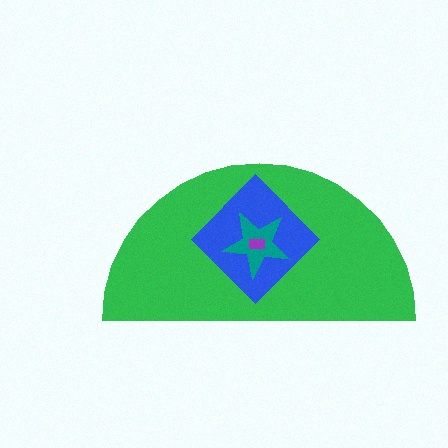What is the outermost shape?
The green semicircle.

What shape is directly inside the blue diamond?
The teal star.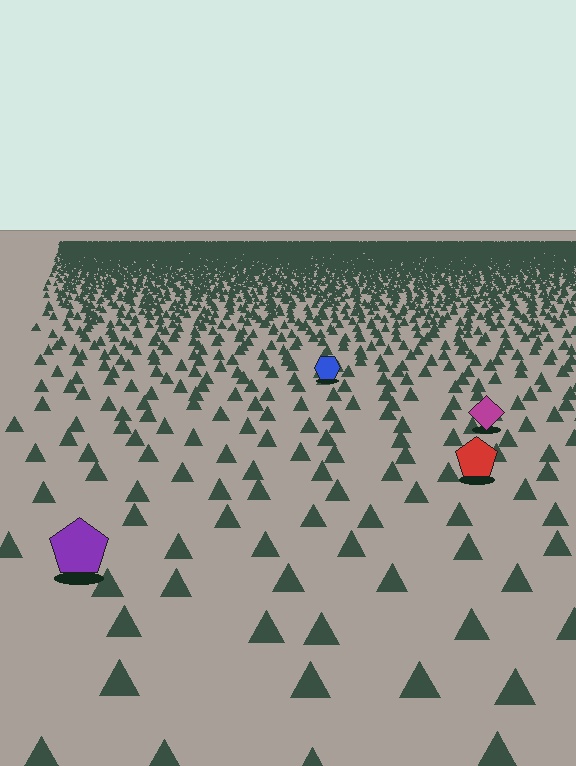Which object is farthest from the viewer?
The blue hexagon is farthest from the viewer. It appears smaller and the ground texture around it is denser.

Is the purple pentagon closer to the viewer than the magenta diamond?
Yes. The purple pentagon is closer — you can tell from the texture gradient: the ground texture is coarser near it.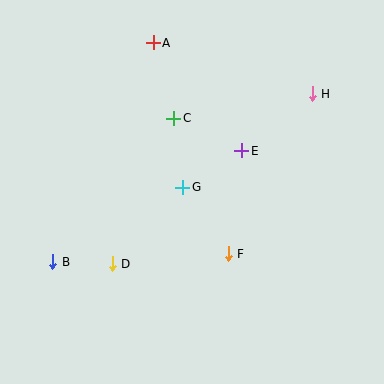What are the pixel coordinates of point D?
Point D is at (112, 264).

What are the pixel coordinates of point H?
Point H is at (312, 94).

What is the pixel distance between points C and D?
The distance between C and D is 158 pixels.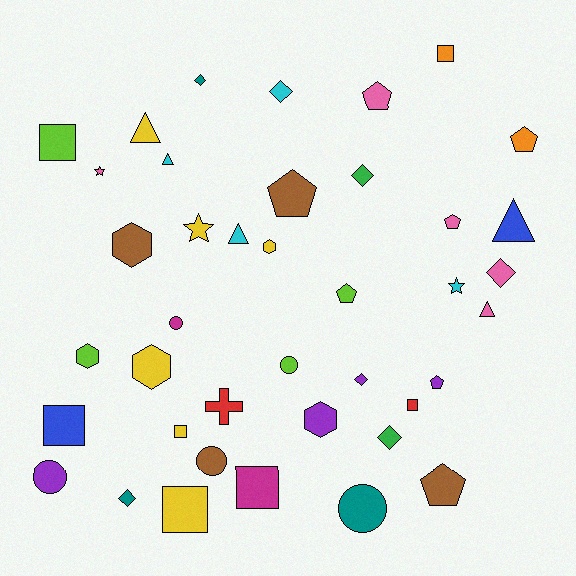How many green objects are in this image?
There are 2 green objects.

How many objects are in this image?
There are 40 objects.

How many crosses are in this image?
There is 1 cross.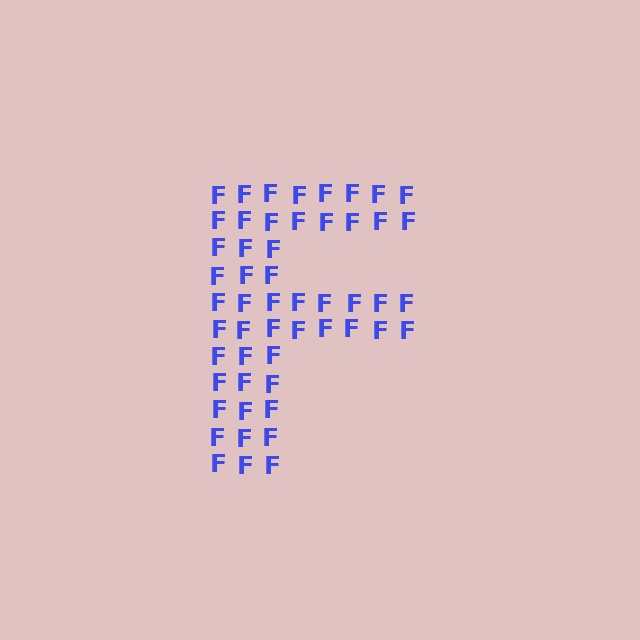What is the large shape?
The large shape is the letter F.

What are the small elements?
The small elements are letter F's.